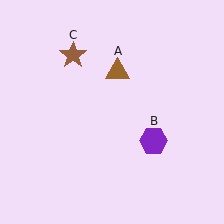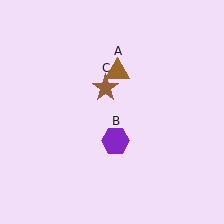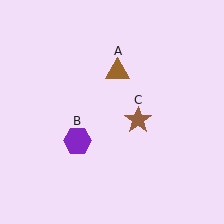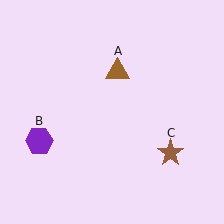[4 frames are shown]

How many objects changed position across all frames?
2 objects changed position: purple hexagon (object B), brown star (object C).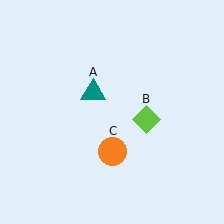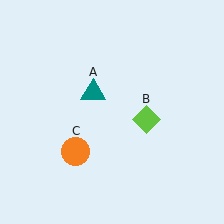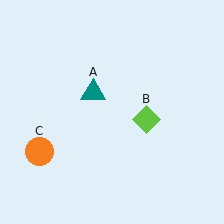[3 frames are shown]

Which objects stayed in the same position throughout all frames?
Teal triangle (object A) and lime diamond (object B) remained stationary.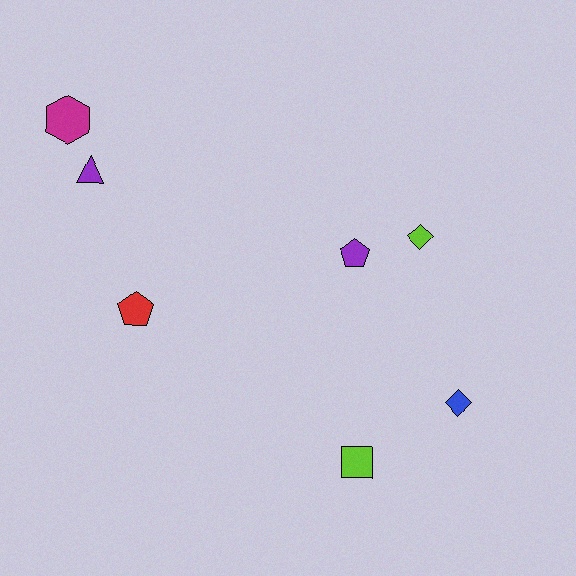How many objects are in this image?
There are 7 objects.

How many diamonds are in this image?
There are 2 diamonds.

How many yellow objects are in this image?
There are no yellow objects.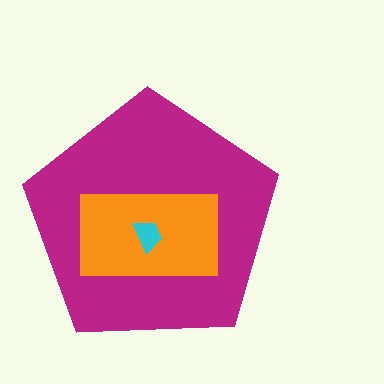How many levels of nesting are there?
3.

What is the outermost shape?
The magenta pentagon.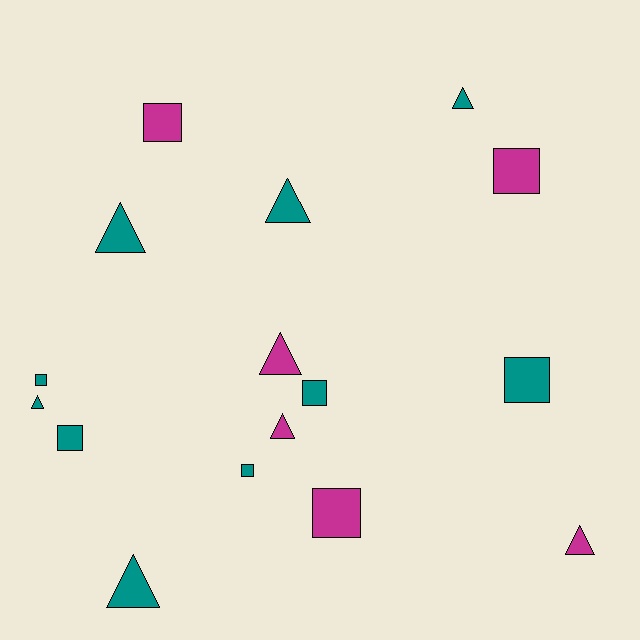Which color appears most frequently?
Teal, with 10 objects.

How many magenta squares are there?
There are 3 magenta squares.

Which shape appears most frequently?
Triangle, with 8 objects.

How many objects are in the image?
There are 16 objects.